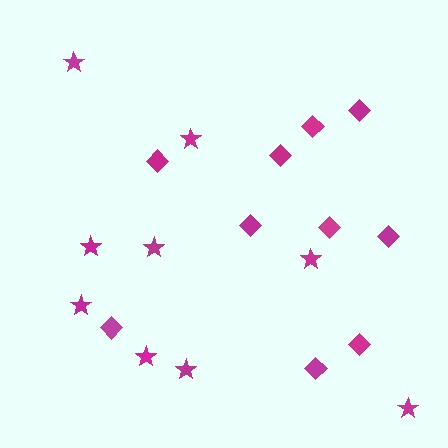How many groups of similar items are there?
There are 2 groups: one group of diamonds (10) and one group of stars (9).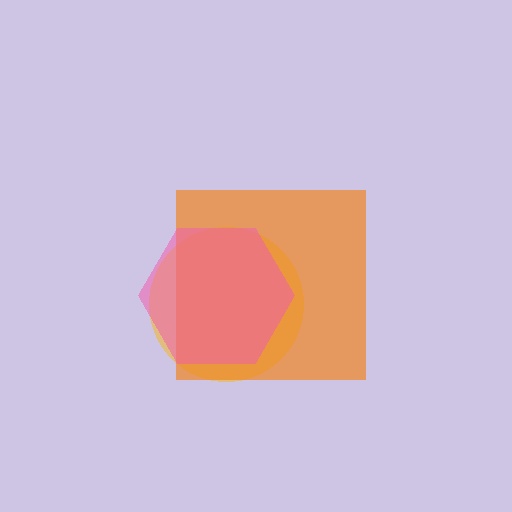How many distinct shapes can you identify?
There are 3 distinct shapes: a yellow circle, an orange square, a pink hexagon.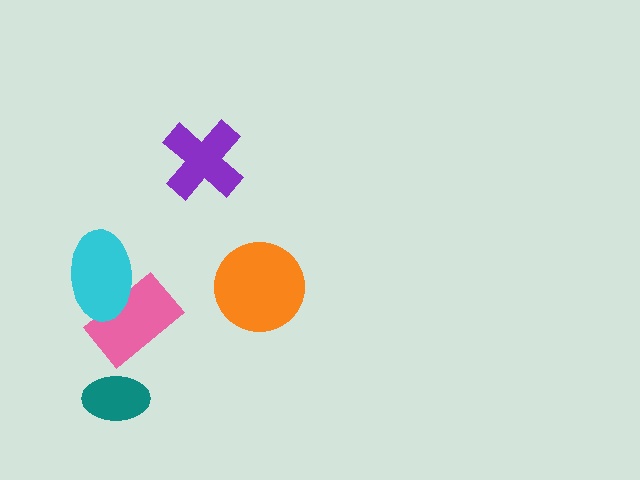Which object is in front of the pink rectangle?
The cyan ellipse is in front of the pink rectangle.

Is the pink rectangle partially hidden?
Yes, it is partially covered by another shape.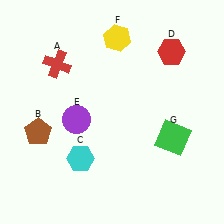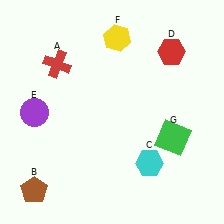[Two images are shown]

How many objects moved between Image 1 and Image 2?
3 objects moved between the two images.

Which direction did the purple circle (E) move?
The purple circle (E) moved left.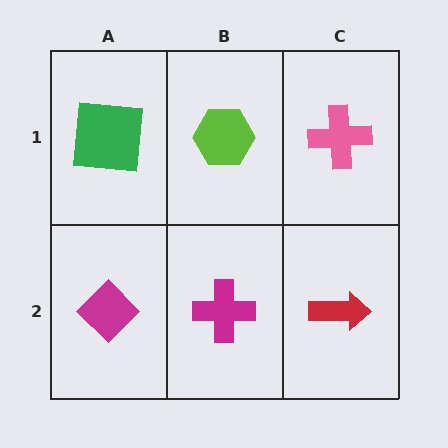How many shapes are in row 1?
3 shapes.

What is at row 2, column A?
A magenta diamond.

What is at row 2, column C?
A red arrow.